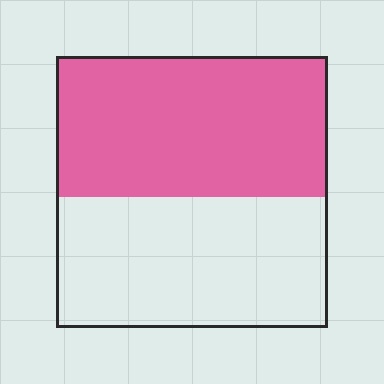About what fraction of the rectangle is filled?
About one half (1/2).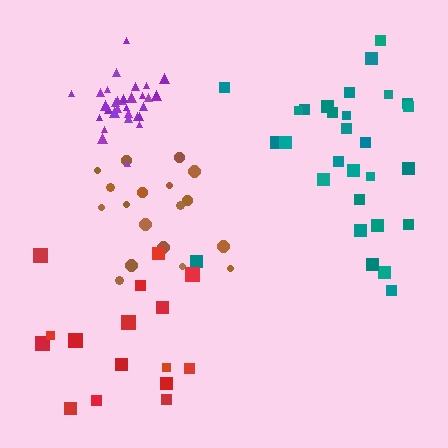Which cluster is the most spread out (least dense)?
Red.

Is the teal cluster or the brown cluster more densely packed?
Brown.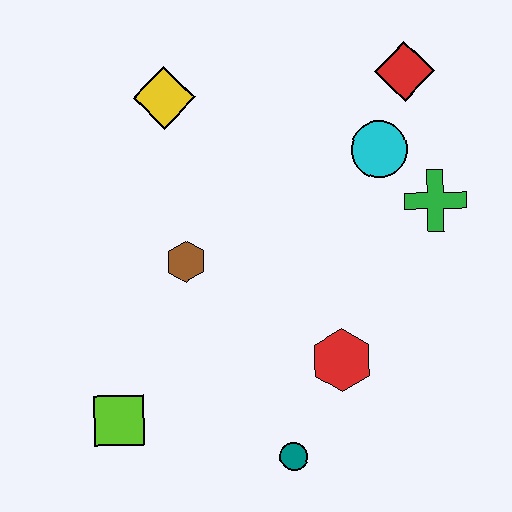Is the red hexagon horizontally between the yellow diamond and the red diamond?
Yes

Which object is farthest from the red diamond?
The lime square is farthest from the red diamond.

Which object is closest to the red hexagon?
The teal circle is closest to the red hexagon.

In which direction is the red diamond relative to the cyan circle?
The red diamond is above the cyan circle.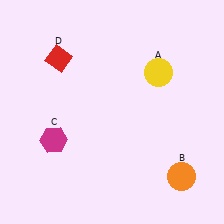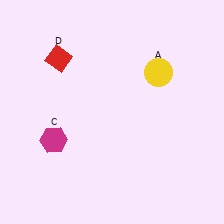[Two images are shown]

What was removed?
The orange circle (B) was removed in Image 2.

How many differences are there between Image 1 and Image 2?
There is 1 difference between the two images.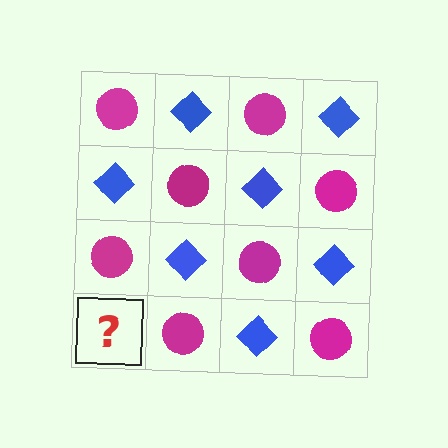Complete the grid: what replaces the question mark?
The question mark should be replaced with a blue diamond.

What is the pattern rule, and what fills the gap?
The rule is that it alternates magenta circle and blue diamond in a checkerboard pattern. The gap should be filled with a blue diamond.